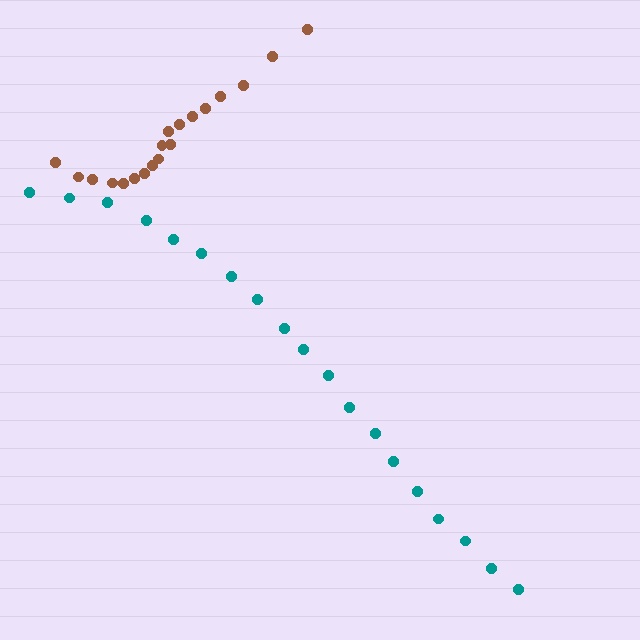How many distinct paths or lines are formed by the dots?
There are 2 distinct paths.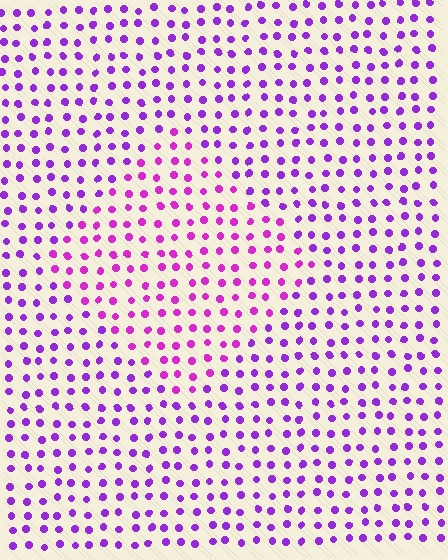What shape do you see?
I see a diamond.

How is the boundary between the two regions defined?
The boundary is defined purely by a slight shift in hue (about 27 degrees). Spacing, size, and orientation are identical on both sides.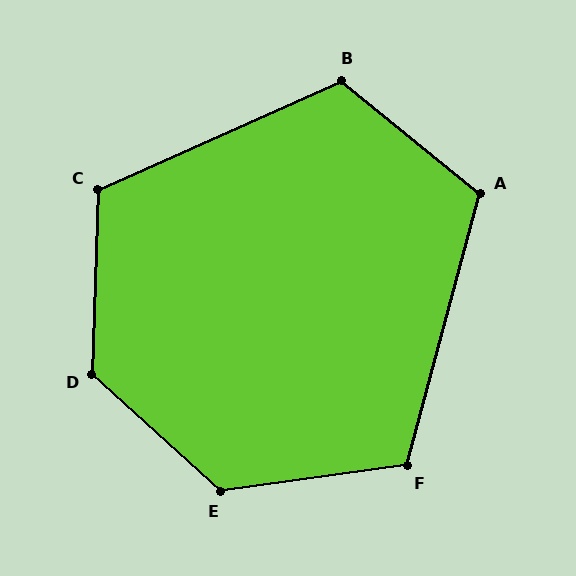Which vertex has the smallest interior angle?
F, at approximately 113 degrees.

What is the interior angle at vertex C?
Approximately 116 degrees (obtuse).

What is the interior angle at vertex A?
Approximately 114 degrees (obtuse).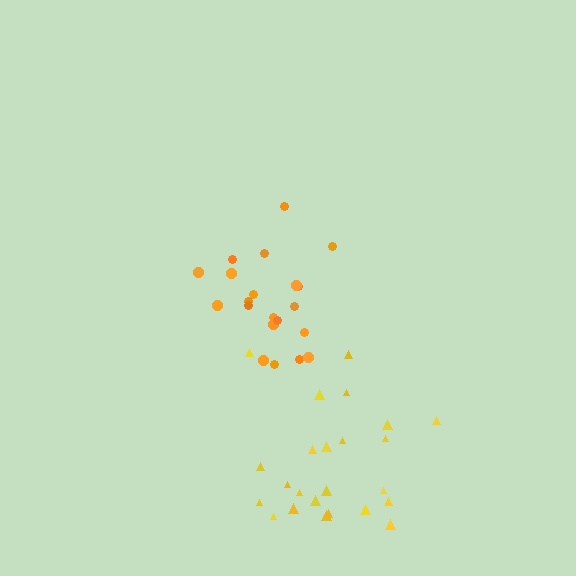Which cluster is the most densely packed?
Orange.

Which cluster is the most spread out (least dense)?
Yellow.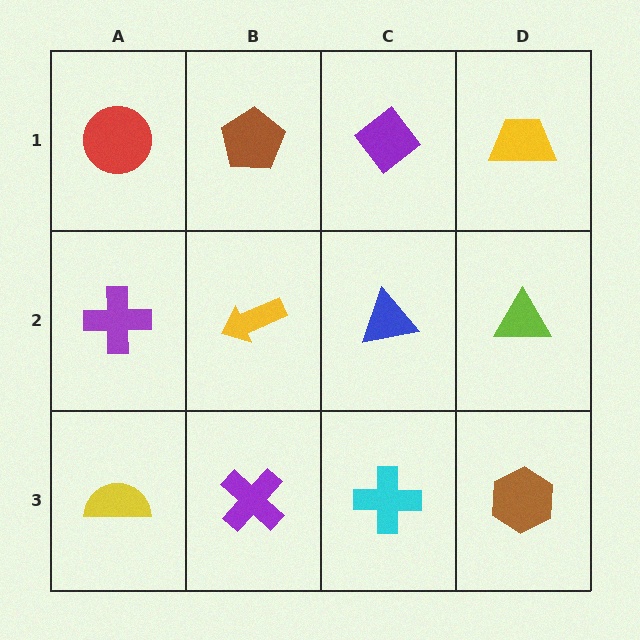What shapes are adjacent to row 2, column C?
A purple diamond (row 1, column C), a cyan cross (row 3, column C), a yellow arrow (row 2, column B), a lime triangle (row 2, column D).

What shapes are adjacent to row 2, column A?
A red circle (row 1, column A), a yellow semicircle (row 3, column A), a yellow arrow (row 2, column B).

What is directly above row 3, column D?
A lime triangle.